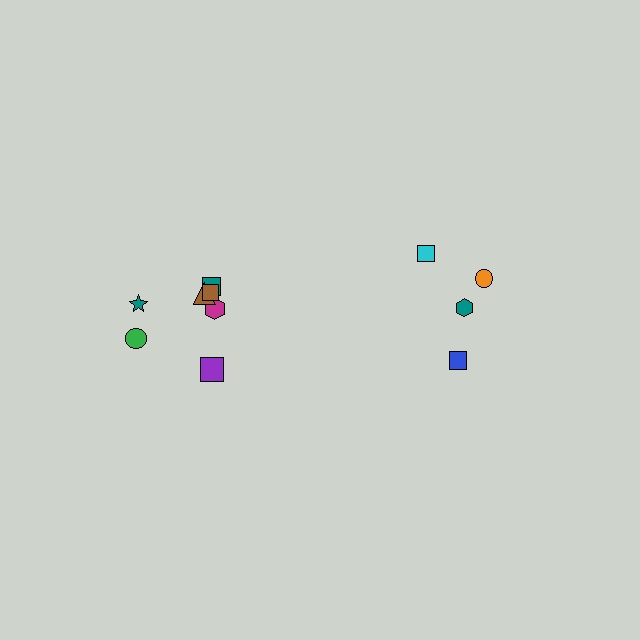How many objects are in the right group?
There are 4 objects.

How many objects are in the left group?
There are 7 objects.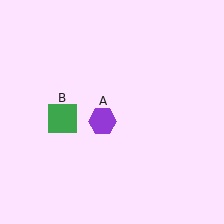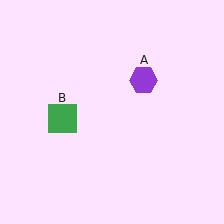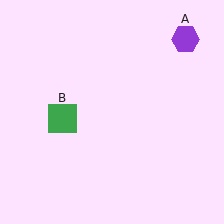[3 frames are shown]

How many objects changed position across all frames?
1 object changed position: purple hexagon (object A).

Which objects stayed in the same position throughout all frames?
Green square (object B) remained stationary.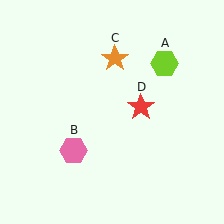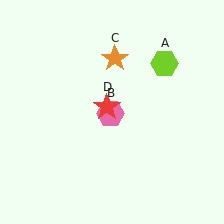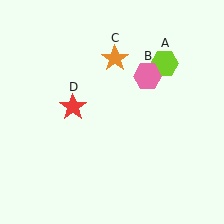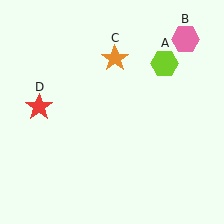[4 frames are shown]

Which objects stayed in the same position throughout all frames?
Lime hexagon (object A) and orange star (object C) remained stationary.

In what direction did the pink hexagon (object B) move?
The pink hexagon (object B) moved up and to the right.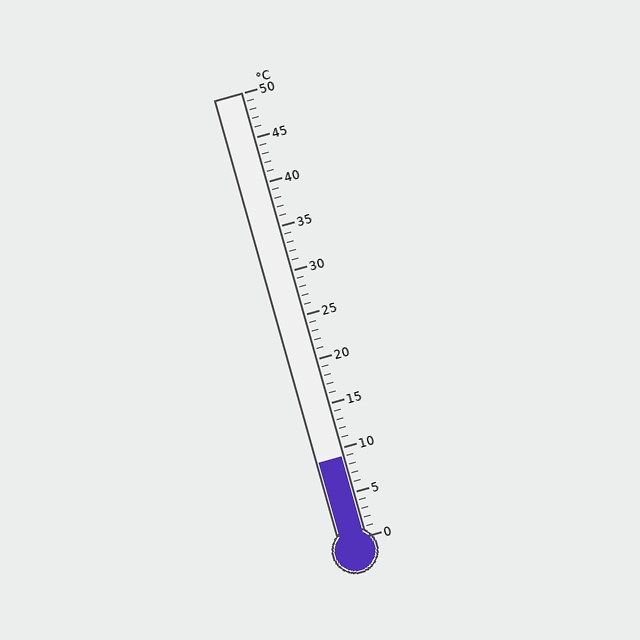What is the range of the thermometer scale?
The thermometer scale ranges from 0°C to 50°C.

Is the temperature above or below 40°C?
The temperature is below 40°C.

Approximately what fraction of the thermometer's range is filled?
The thermometer is filled to approximately 20% of its range.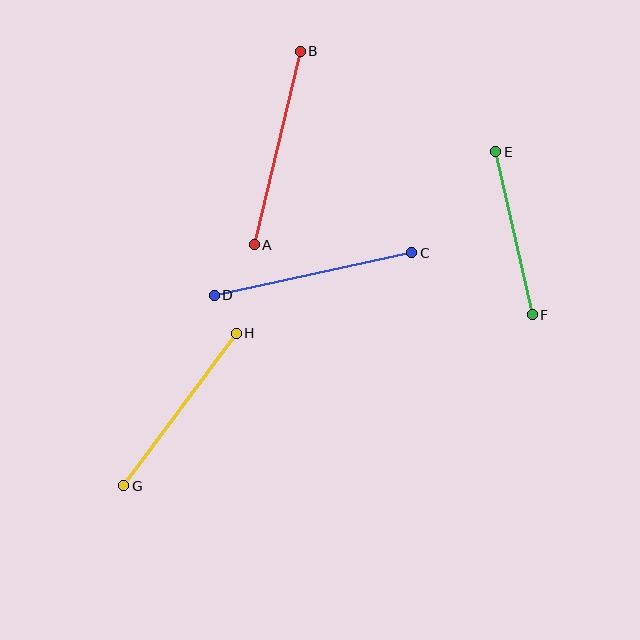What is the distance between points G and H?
The distance is approximately 189 pixels.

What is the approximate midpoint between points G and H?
The midpoint is at approximately (180, 409) pixels.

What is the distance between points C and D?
The distance is approximately 202 pixels.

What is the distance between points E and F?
The distance is approximately 167 pixels.